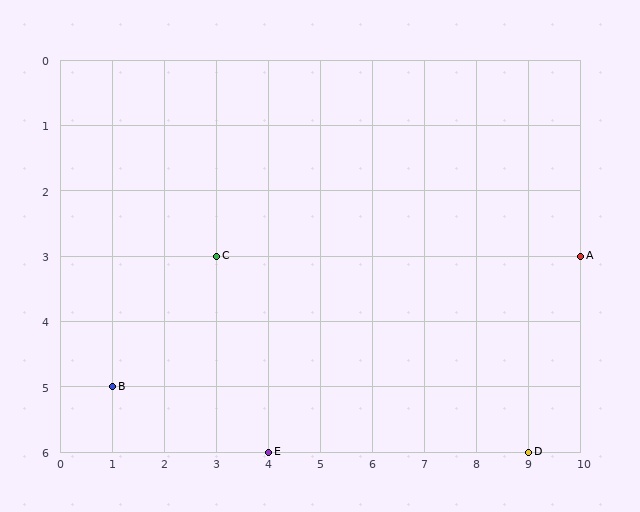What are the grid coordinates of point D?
Point D is at grid coordinates (9, 6).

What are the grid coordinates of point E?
Point E is at grid coordinates (4, 6).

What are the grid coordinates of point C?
Point C is at grid coordinates (3, 3).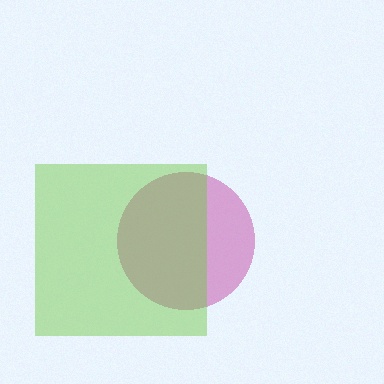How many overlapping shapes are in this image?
There are 2 overlapping shapes in the image.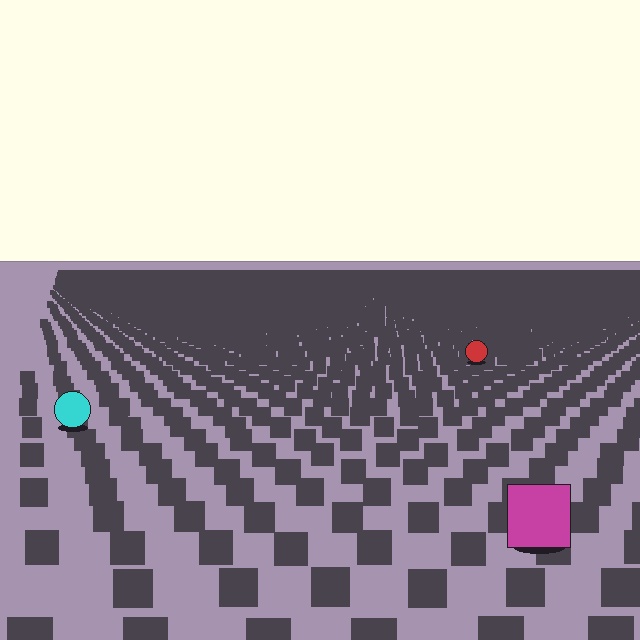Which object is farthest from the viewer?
The red circle is farthest from the viewer. It appears smaller and the ground texture around it is denser.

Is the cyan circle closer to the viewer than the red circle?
Yes. The cyan circle is closer — you can tell from the texture gradient: the ground texture is coarser near it.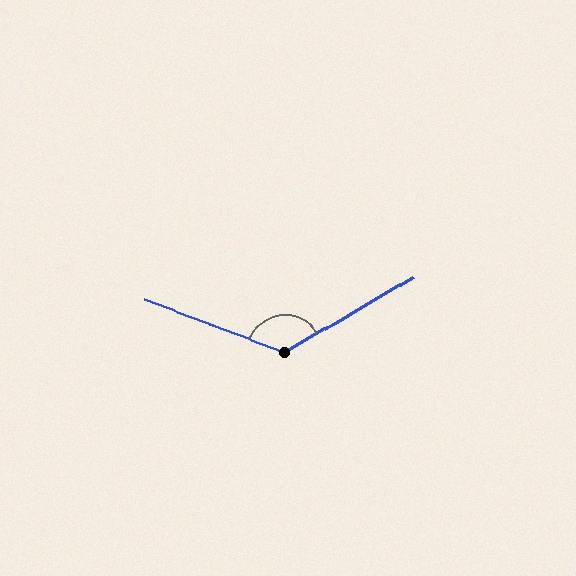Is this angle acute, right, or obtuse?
It is obtuse.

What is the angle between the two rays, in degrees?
Approximately 129 degrees.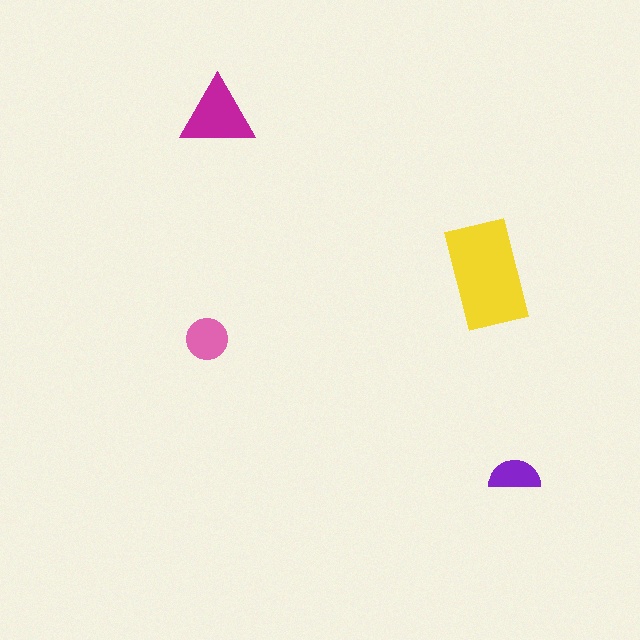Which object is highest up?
The magenta triangle is topmost.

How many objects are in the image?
There are 4 objects in the image.